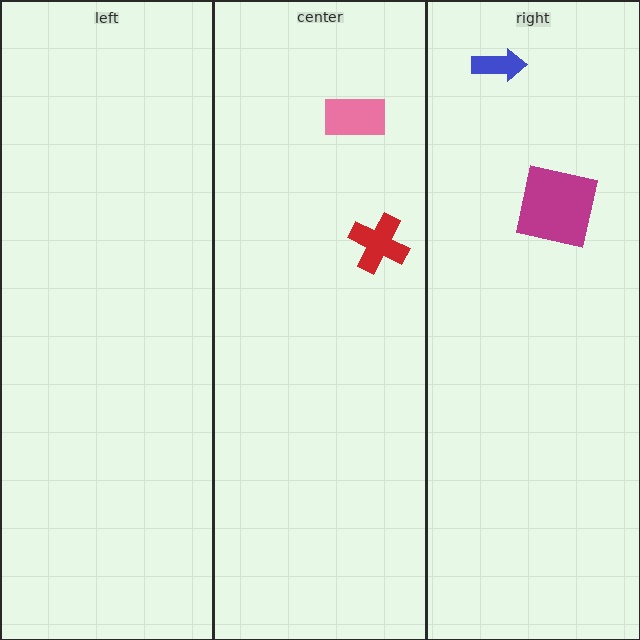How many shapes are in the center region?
2.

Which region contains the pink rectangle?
The center region.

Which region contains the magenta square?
The right region.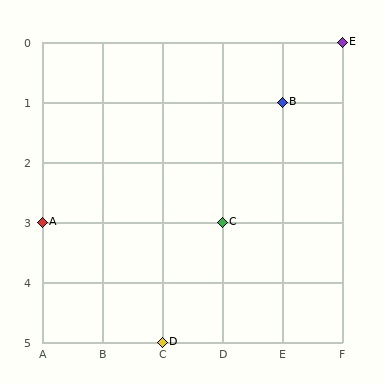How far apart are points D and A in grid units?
Points D and A are 2 columns and 2 rows apart (about 2.8 grid units diagonally).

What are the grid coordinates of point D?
Point D is at grid coordinates (C, 5).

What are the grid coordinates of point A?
Point A is at grid coordinates (A, 3).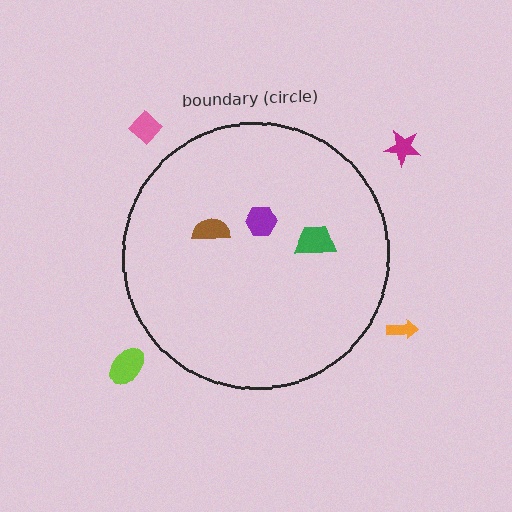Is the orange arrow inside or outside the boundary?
Outside.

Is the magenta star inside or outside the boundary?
Outside.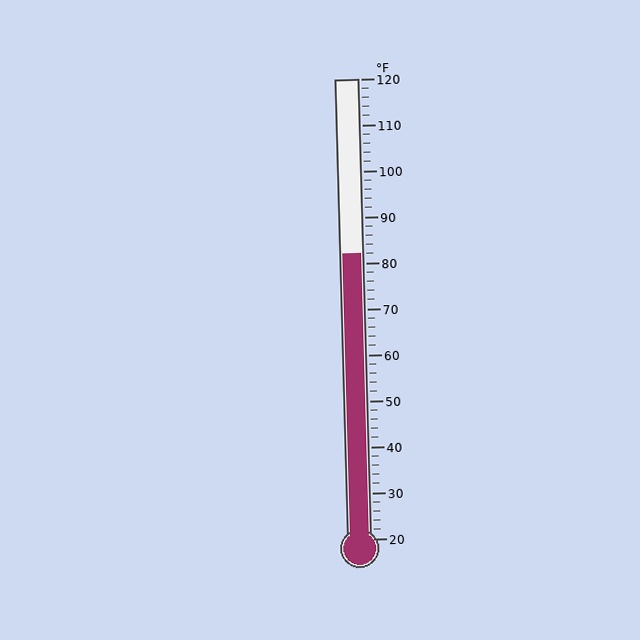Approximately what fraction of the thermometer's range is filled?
The thermometer is filled to approximately 60% of its range.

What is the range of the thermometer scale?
The thermometer scale ranges from 20°F to 120°F.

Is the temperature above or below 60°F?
The temperature is above 60°F.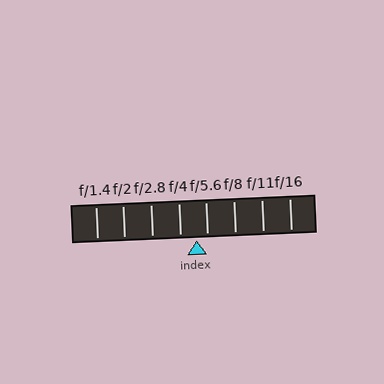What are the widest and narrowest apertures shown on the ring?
The widest aperture shown is f/1.4 and the narrowest is f/16.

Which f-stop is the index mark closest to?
The index mark is closest to f/5.6.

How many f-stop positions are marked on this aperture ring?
There are 8 f-stop positions marked.